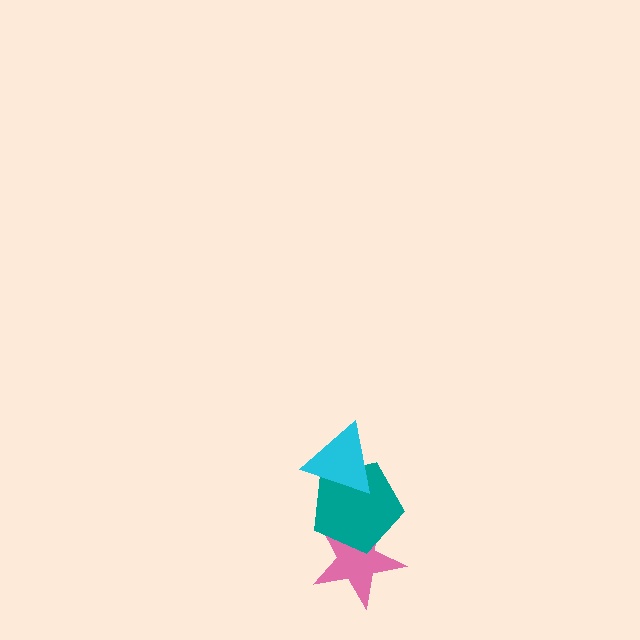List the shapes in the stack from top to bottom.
From top to bottom: the cyan triangle, the teal pentagon, the pink star.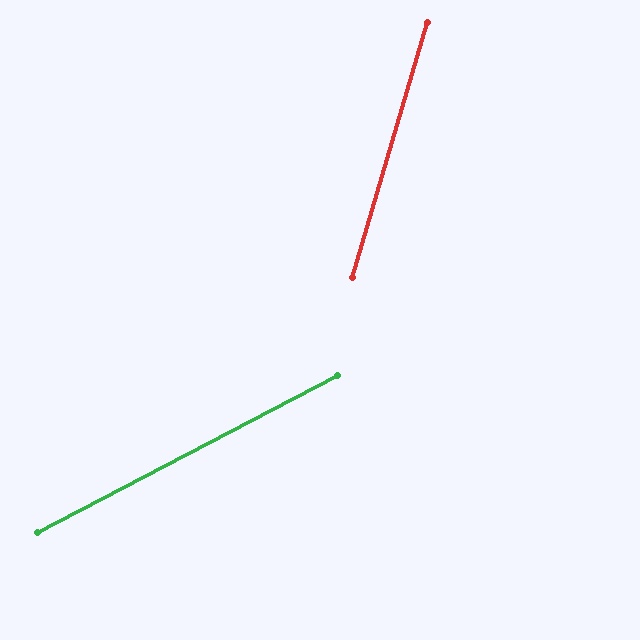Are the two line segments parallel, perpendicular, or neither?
Neither parallel nor perpendicular — they differ by about 46°.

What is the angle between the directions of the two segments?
Approximately 46 degrees.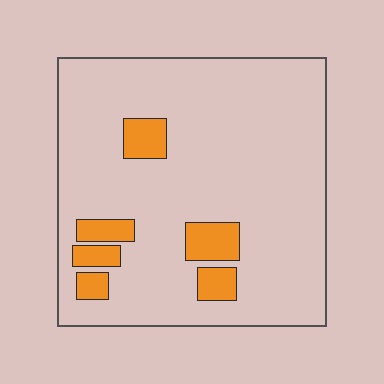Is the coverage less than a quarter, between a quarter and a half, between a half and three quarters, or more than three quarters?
Less than a quarter.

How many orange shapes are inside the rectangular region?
6.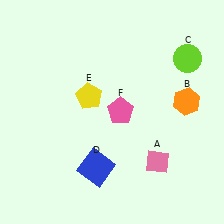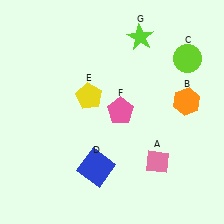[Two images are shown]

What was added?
A lime star (G) was added in Image 2.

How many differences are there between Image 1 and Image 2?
There is 1 difference between the two images.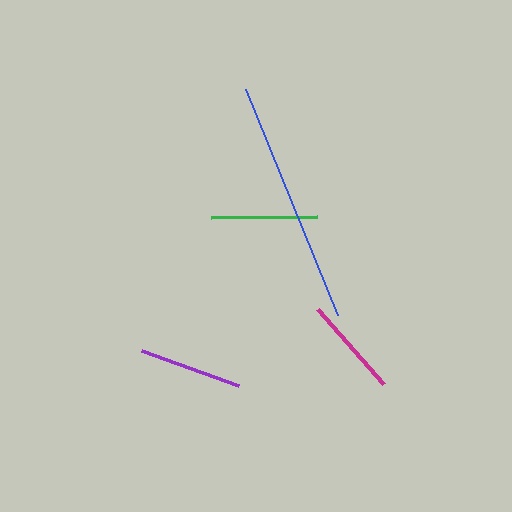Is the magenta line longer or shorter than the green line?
The green line is longer than the magenta line.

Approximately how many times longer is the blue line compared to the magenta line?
The blue line is approximately 2.4 times the length of the magenta line.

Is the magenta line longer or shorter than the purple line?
The purple line is longer than the magenta line.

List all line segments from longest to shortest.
From longest to shortest: blue, green, purple, magenta.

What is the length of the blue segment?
The blue segment is approximately 244 pixels long.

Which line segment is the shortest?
The magenta line is the shortest at approximately 100 pixels.